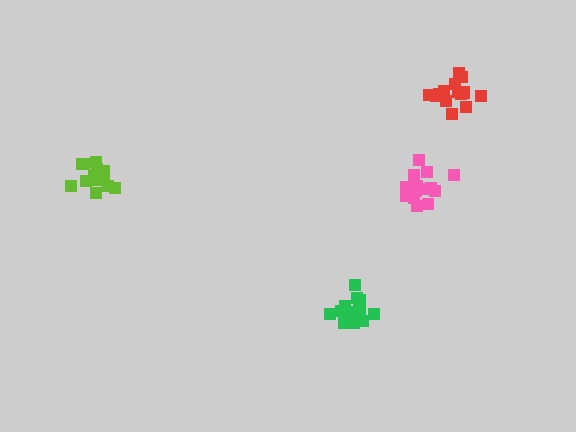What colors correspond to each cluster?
The clusters are colored: pink, lime, red, green.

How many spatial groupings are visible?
There are 4 spatial groupings.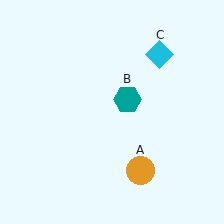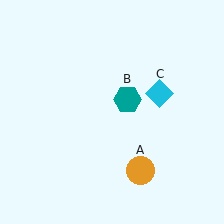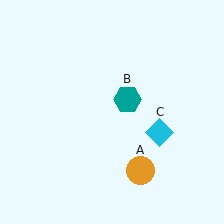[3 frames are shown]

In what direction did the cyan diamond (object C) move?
The cyan diamond (object C) moved down.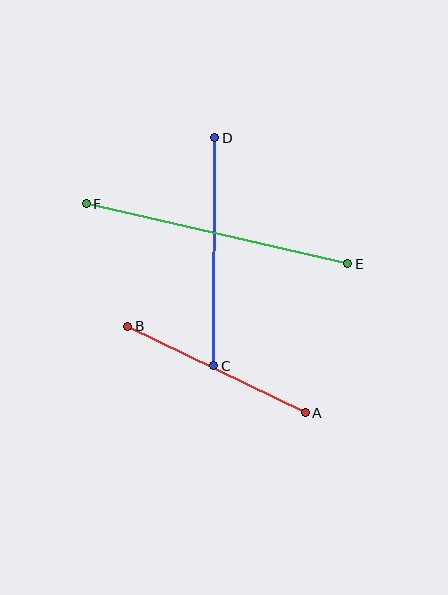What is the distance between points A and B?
The distance is approximately 197 pixels.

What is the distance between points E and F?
The distance is approximately 268 pixels.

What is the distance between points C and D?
The distance is approximately 228 pixels.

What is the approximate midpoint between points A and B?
The midpoint is at approximately (217, 369) pixels.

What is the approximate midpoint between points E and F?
The midpoint is at approximately (217, 234) pixels.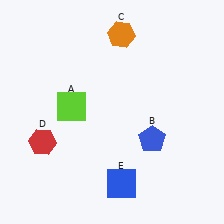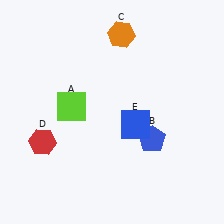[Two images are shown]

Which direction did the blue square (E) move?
The blue square (E) moved up.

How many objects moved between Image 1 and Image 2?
1 object moved between the two images.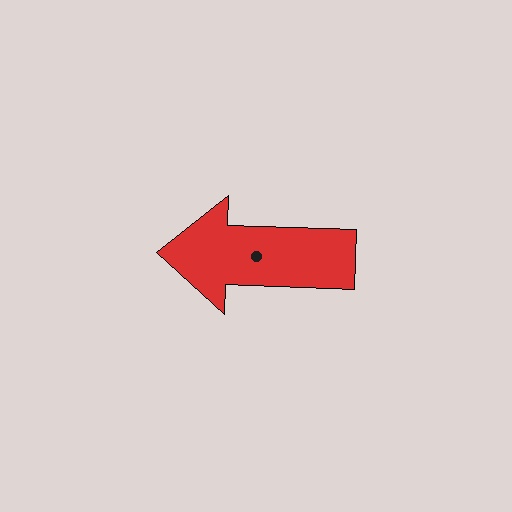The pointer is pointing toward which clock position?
Roughly 9 o'clock.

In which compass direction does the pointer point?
West.